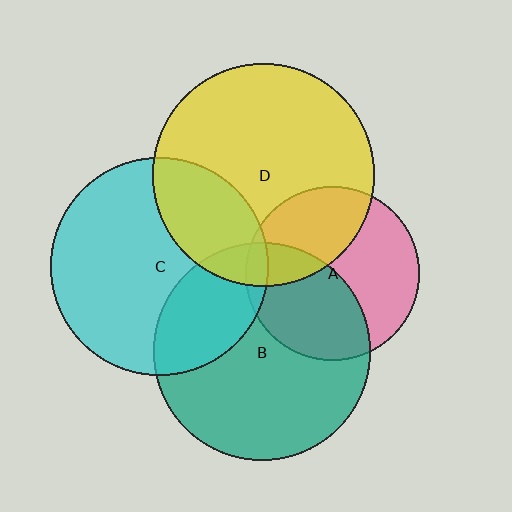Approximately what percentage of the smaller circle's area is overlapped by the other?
Approximately 5%.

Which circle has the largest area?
Circle D (yellow).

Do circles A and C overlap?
Yes.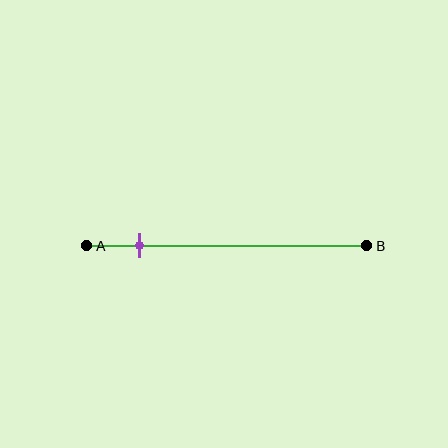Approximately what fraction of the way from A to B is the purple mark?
The purple mark is approximately 20% of the way from A to B.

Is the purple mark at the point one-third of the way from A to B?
No, the mark is at about 20% from A, not at the 33% one-third point.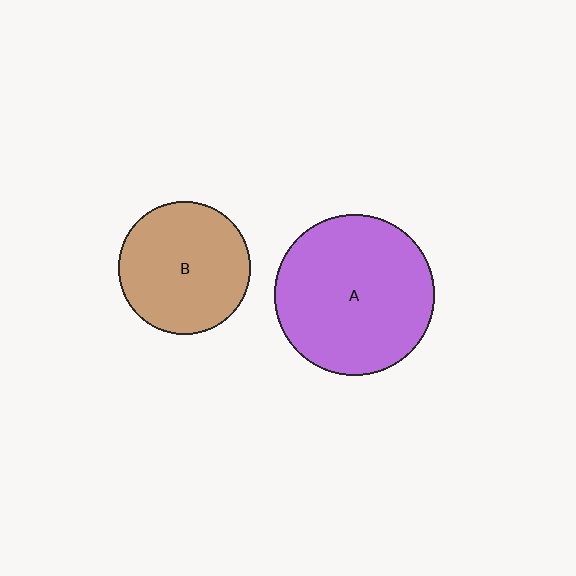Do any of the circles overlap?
No, none of the circles overlap.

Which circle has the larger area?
Circle A (purple).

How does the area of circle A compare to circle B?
Approximately 1.5 times.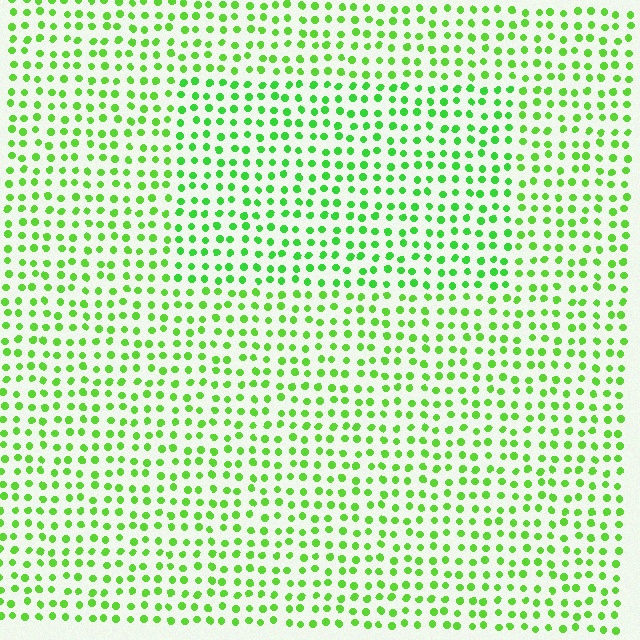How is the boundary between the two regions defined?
The boundary is defined purely by a slight shift in hue (about 16 degrees). Spacing, size, and orientation are identical on both sides.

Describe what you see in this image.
The image is filled with small lime elements in a uniform arrangement. A rectangle-shaped region is visible where the elements are tinted to a slightly different hue, forming a subtle color boundary.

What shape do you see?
I see a rectangle.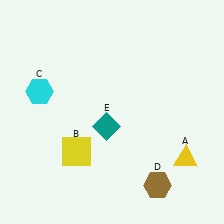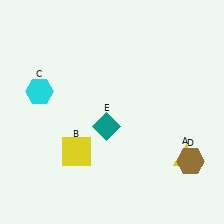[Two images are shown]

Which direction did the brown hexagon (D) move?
The brown hexagon (D) moved right.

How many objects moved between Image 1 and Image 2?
1 object moved between the two images.